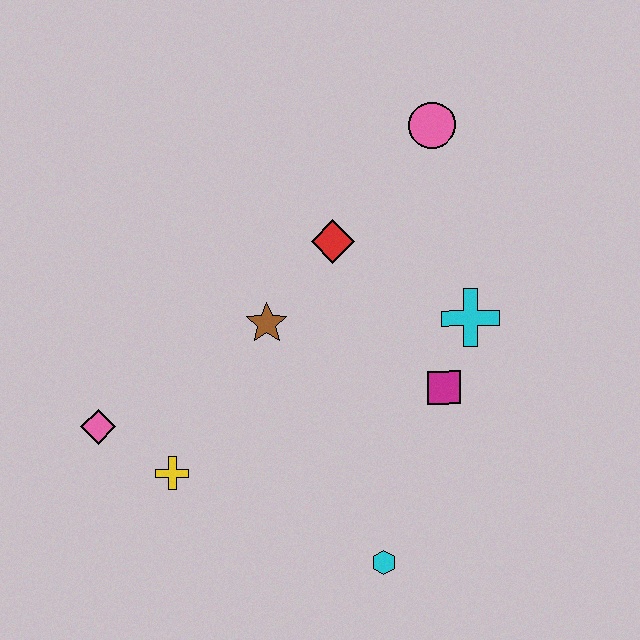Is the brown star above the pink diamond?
Yes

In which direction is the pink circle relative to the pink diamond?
The pink circle is to the right of the pink diamond.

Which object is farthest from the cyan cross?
The pink diamond is farthest from the cyan cross.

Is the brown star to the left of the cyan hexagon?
Yes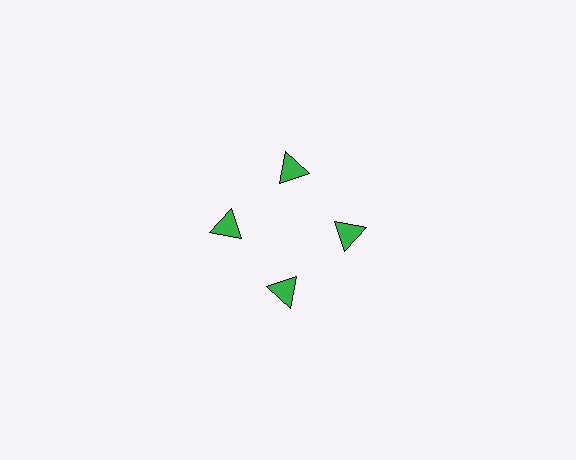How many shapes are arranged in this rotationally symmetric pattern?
There are 4 shapes, arranged in 4 groups of 1.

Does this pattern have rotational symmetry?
Yes, this pattern has 4-fold rotational symmetry. It looks the same after rotating 90 degrees around the center.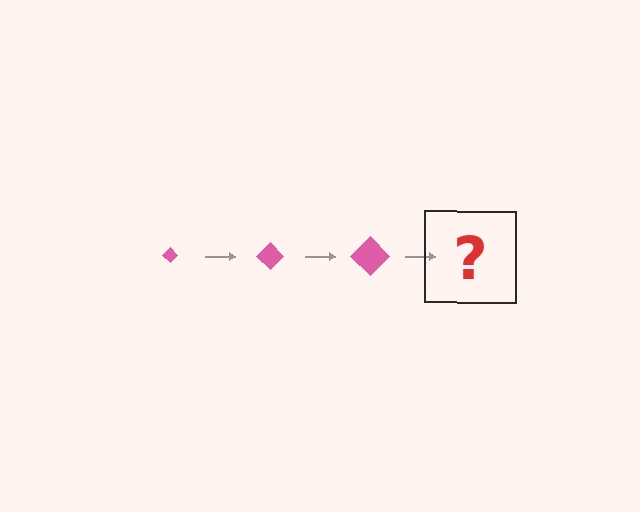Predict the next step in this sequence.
The next step is a pink diamond, larger than the previous one.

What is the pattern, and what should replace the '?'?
The pattern is that the diamond gets progressively larger each step. The '?' should be a pink diamond, larger than the previous one.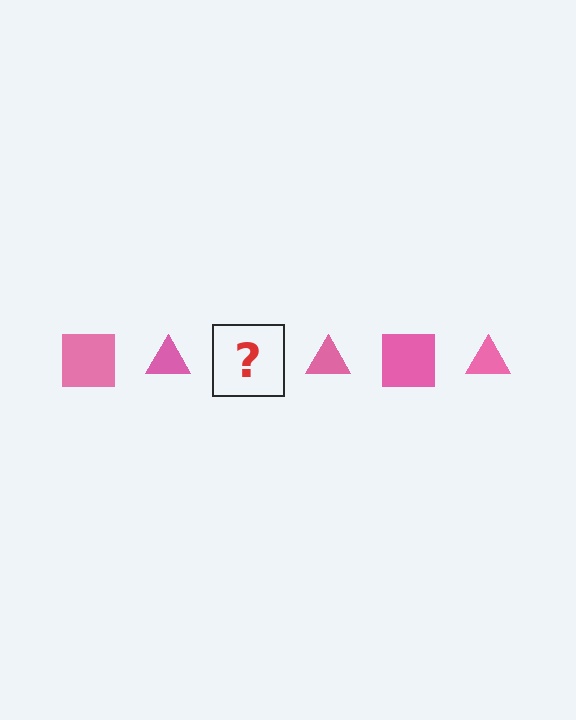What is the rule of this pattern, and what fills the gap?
The rule is that the pattern cycles through square, triangle shapes in pink. The gap should be filled with a pink square.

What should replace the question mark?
The question mark should be replaced with a pink square.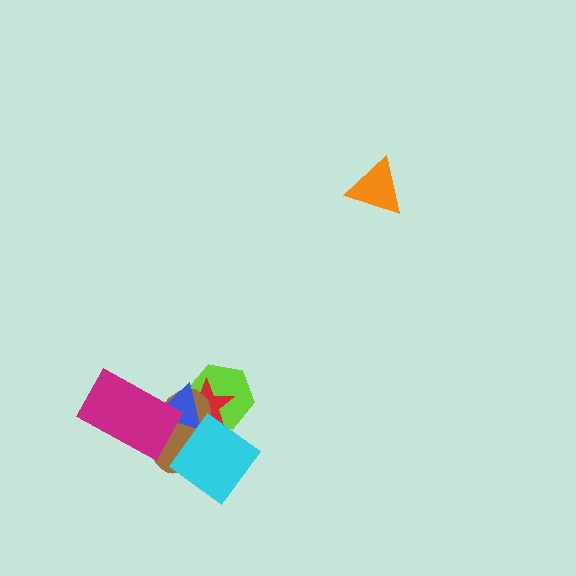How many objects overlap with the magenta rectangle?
2 objects overlap with the magenta rectangle.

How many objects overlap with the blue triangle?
5 objects overlap with the blue triangle.